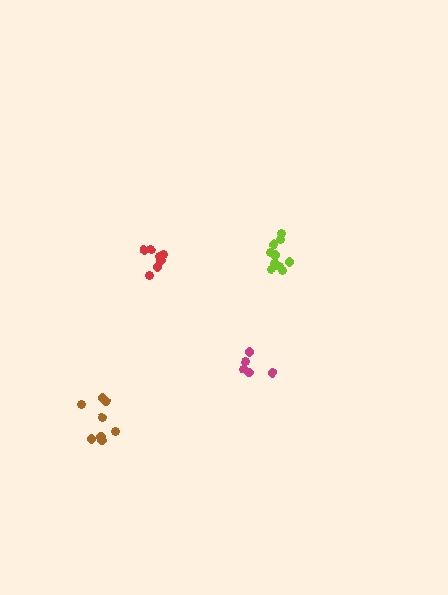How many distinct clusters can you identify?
There are 4 distinct clusters.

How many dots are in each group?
Group 1: 10 dots, Group 2: 5 dots, Group 3: 7 dots, Group 4: 8 dots (30 total).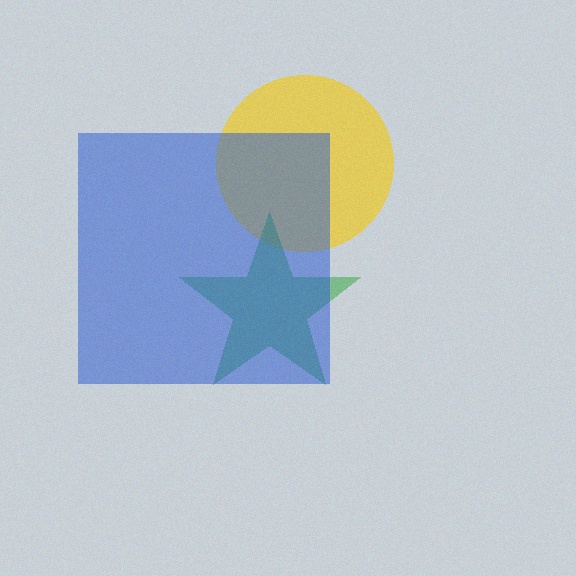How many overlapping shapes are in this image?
There are 3 overlapping shapes in the image.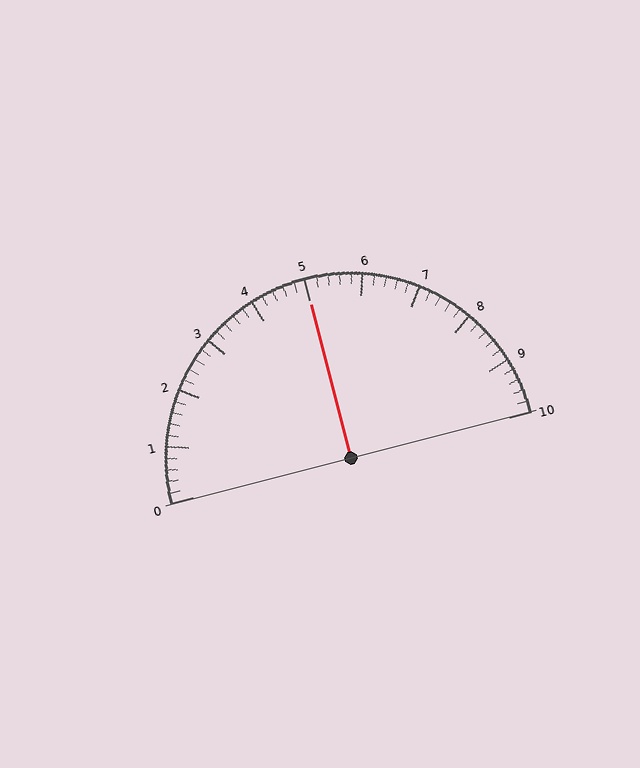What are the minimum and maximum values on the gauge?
The gauge ranges from 0 to 10.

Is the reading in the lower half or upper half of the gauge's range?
The reading is in the upper half of the range (0 to 10).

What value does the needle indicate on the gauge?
The needle indicates approximately 5.0.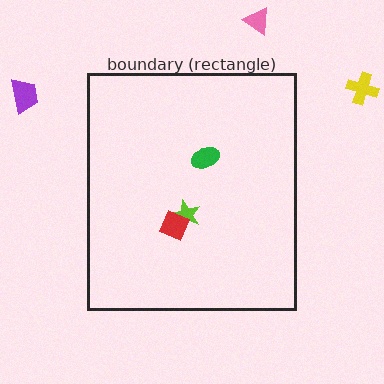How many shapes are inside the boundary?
3 inside, 3 outside.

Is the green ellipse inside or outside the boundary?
Inside.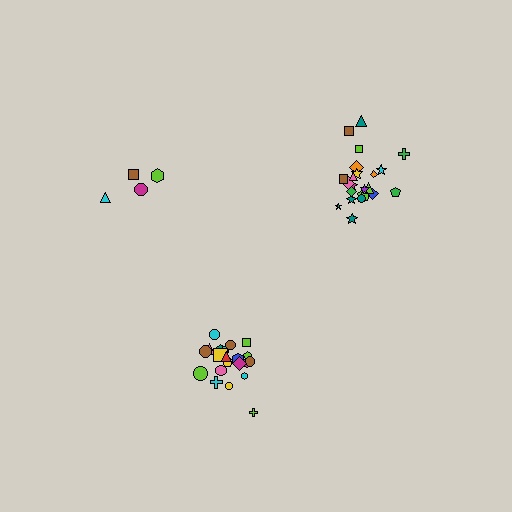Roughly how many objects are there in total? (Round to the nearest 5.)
Roughly 50 objects in total.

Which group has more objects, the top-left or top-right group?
The top-right group.